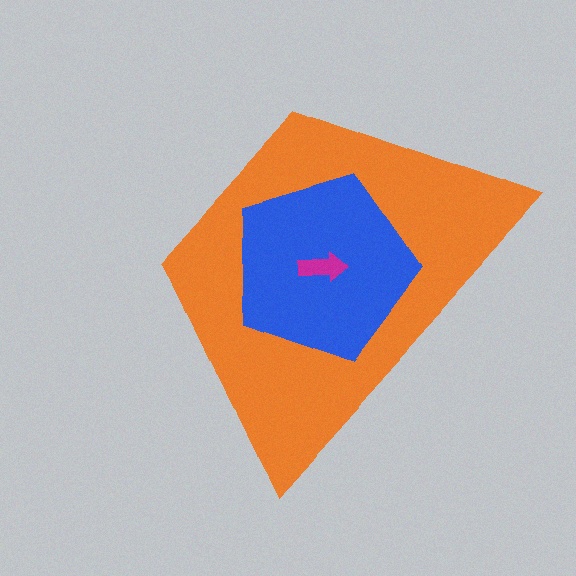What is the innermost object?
The magenta arrow.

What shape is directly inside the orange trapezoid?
The blue pentagon.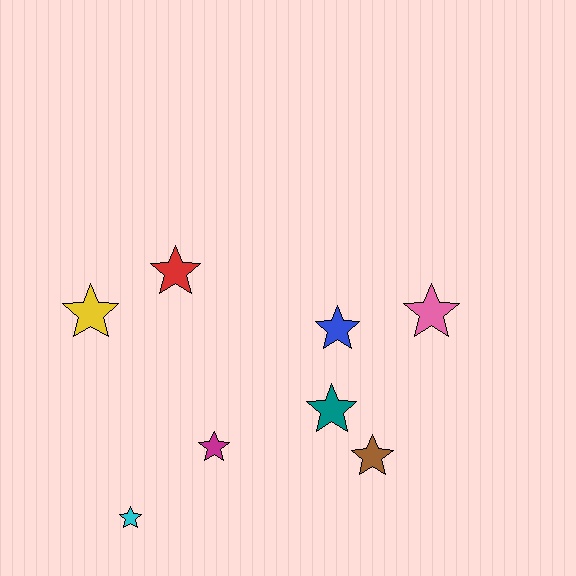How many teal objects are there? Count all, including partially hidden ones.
There is 1 teal object.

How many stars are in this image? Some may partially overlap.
There are 8 stars.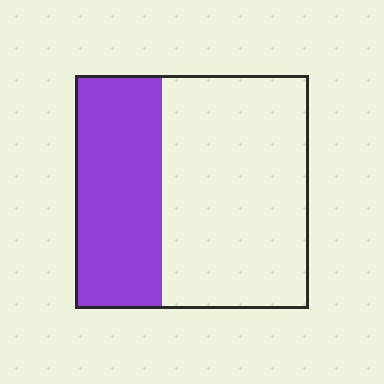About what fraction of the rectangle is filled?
About three eighths (3/8).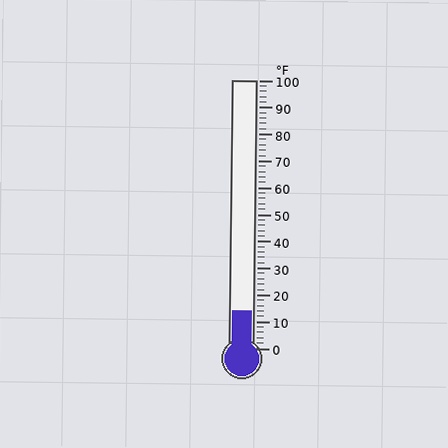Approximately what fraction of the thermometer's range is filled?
The thermometer is filled to approximately 15% of its range.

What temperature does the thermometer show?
The thermometer shows approximately 14°F.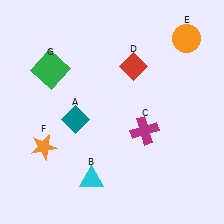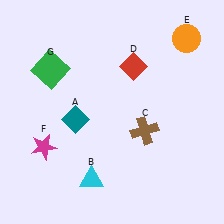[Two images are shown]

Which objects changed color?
C changed from magenta to brown. F changed from orange to magenta.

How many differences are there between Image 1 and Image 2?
There are 2 differences between the two images.